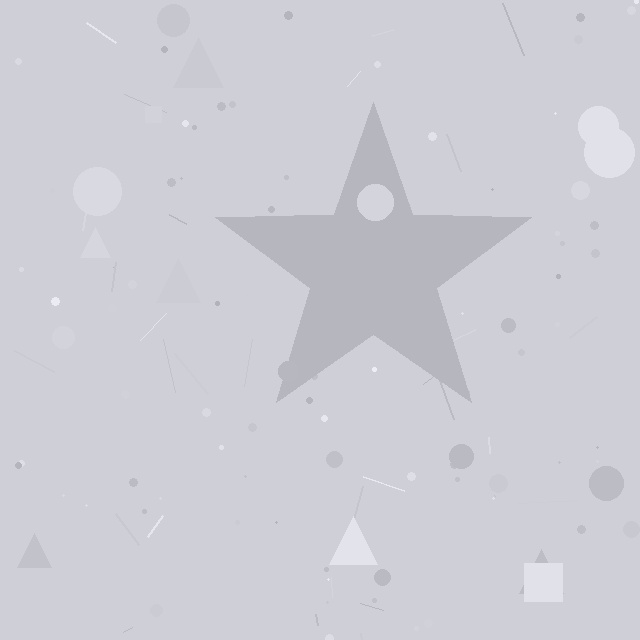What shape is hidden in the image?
A star is hidden in the image.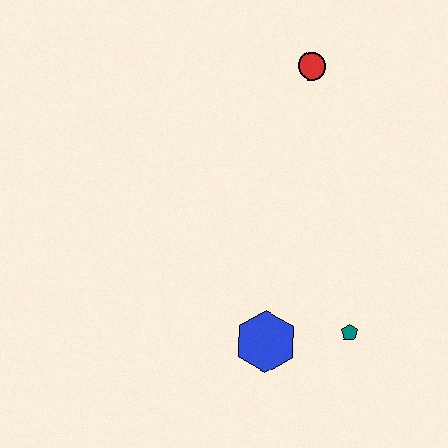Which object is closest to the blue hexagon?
The teal pentagon is closest to the blue hexagon.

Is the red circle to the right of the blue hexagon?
Yes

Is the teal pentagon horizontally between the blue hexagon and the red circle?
No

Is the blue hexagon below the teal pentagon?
Yes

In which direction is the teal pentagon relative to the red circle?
The teal pentagon is below the red circle.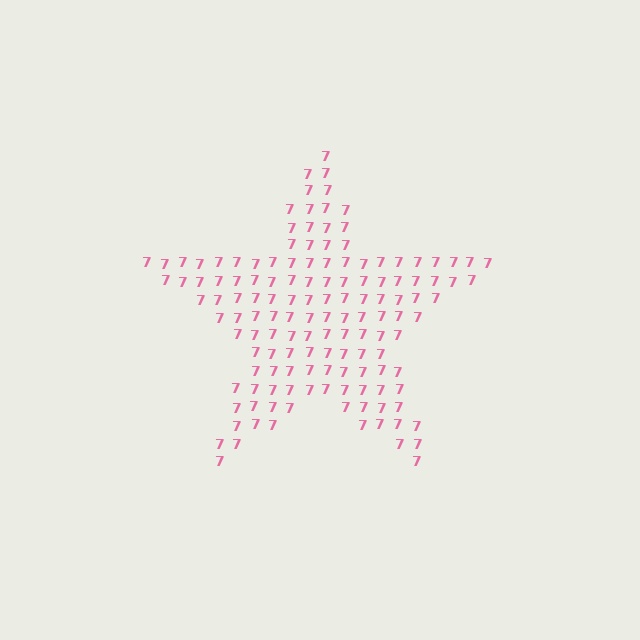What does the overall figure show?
The overall figure shows a star.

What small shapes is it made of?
It is made of small digit 7's.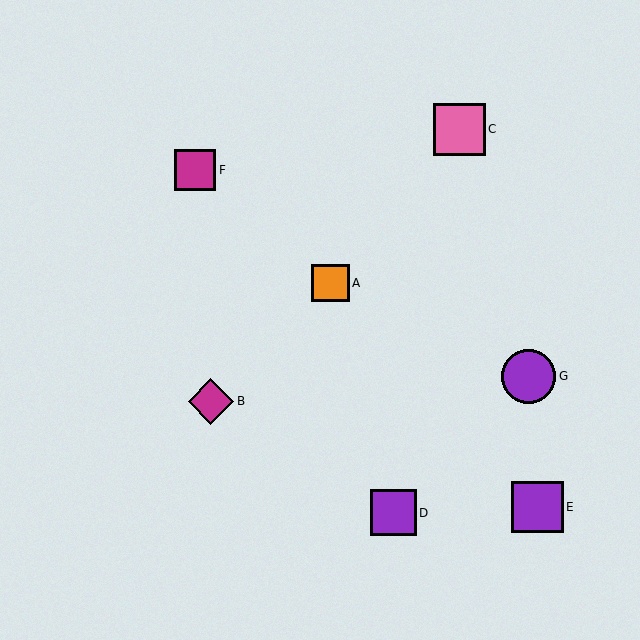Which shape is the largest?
The purple circle (labeled G) is the largest.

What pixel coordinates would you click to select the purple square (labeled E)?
Click at (538, 507) to select the purple square E.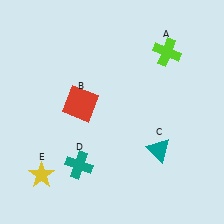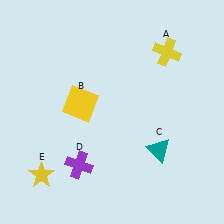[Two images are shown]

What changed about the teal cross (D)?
In Image 1, D is teal. In Image 2, it changed to purple.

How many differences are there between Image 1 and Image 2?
There are 3 differences between the two images.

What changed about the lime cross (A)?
In Image 1, A is lime. In Image 2, it changed to yellow.